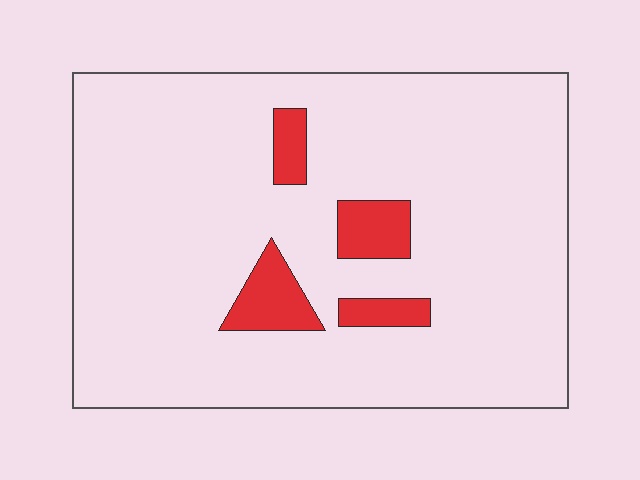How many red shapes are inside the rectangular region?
4.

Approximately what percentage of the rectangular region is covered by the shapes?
Approximately 10%.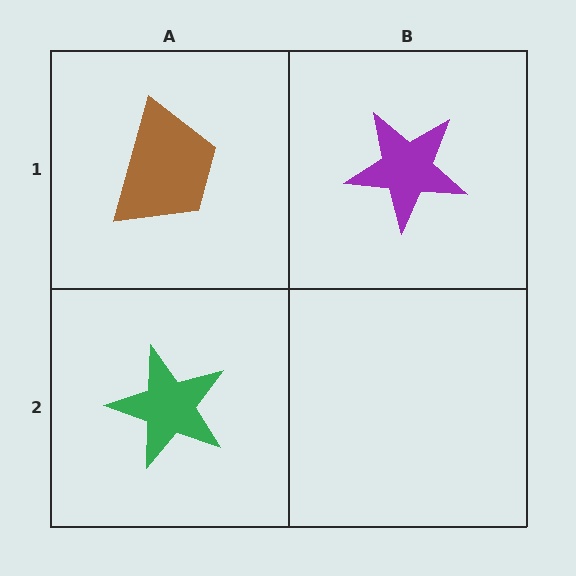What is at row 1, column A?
A brown trapezoid.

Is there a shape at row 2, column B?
No, that cell is empty.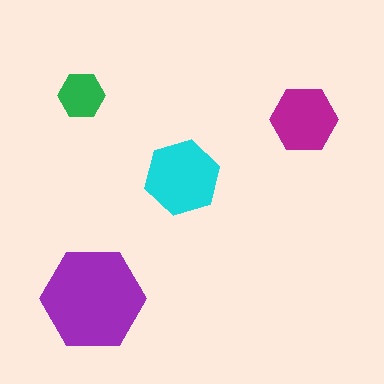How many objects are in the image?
There are 4 objects in the image.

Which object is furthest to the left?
The green hexagon is leftmost.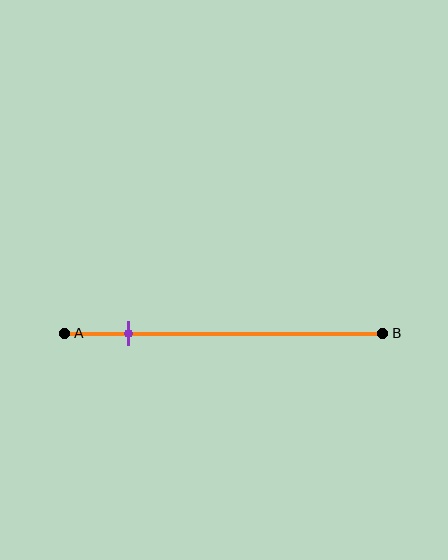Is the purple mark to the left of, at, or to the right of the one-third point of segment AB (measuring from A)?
The purple mark is to the left of the one-third point of segment AB.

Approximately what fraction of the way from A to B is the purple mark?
The purple mark is approximately 20% of the way from A to B.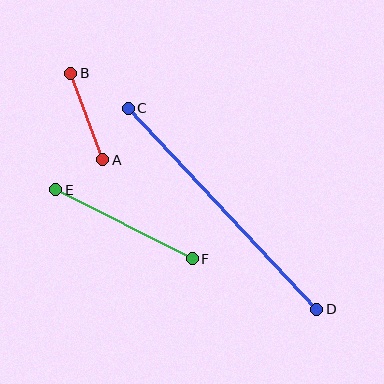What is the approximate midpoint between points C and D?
The midpoint is at approximately (223, 209) pixels.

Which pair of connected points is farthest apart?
Points C and D are farthest apart.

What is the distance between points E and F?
The distance is approximately 153 pixels.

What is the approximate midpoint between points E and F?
The midpoint is at approximately (124, 224) pixels.